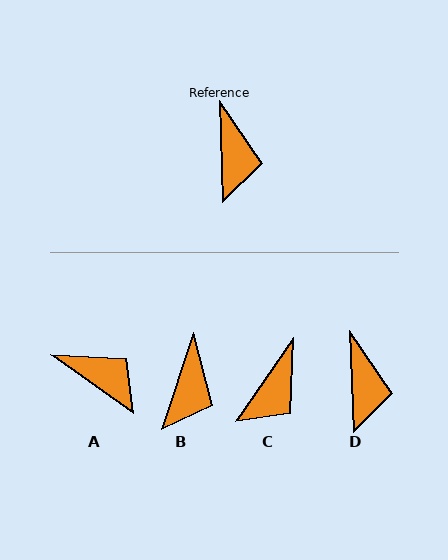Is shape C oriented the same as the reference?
No, it is off by about 37 degrees.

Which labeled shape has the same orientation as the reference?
D.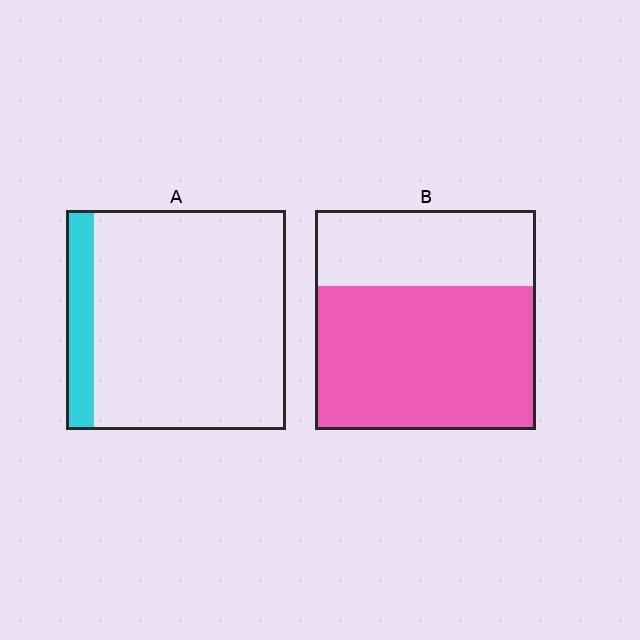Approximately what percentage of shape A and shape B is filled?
A is approximately 15% and B is approximately 65%.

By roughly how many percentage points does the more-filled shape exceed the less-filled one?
By roughly 55 percentage points (B over A).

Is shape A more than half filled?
No.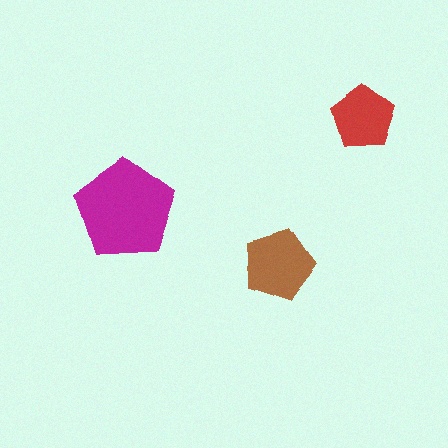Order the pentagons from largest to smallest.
the magenta one, the brown one, the red one.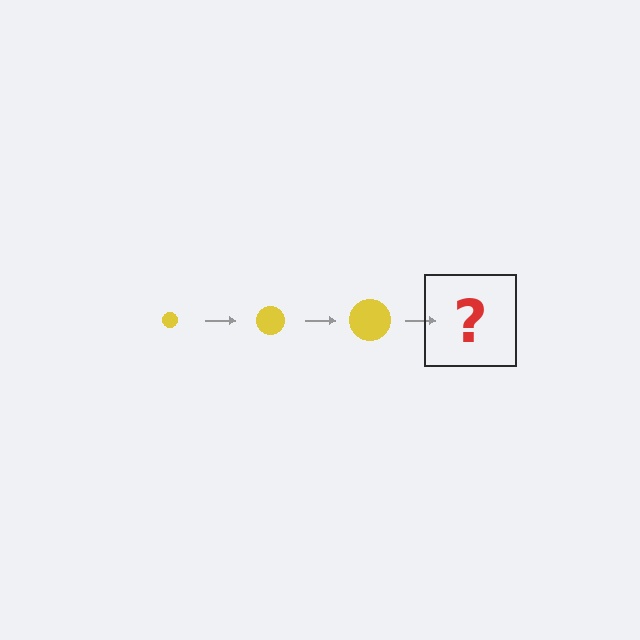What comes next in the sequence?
The next element should be a yellow circle, larger than the previous one.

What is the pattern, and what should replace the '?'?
The pattern is that the circle gets progressively larger each step. The '?' should be a yellow circle, larger than the previous one.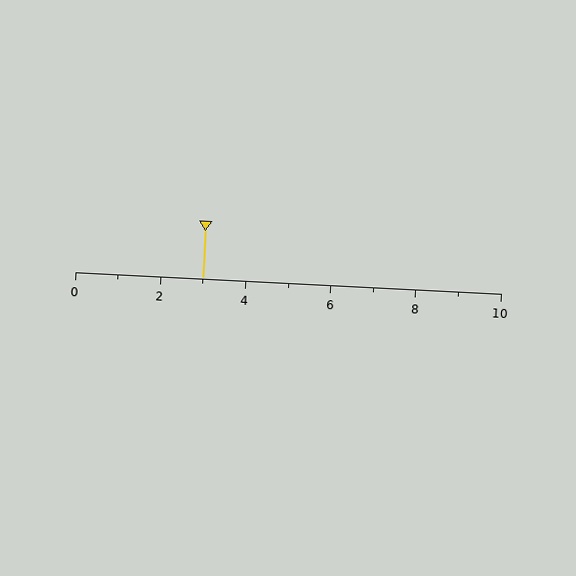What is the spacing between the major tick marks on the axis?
The major ticks are spaced 2 apart.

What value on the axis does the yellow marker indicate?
The marker indicates approximately 3.